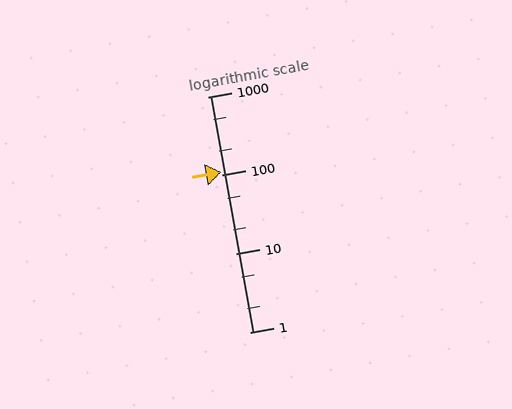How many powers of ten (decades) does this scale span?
The scale spans 3 decades, from 1 to 1000.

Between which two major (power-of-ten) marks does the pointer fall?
The pointer is between 100 and 1000.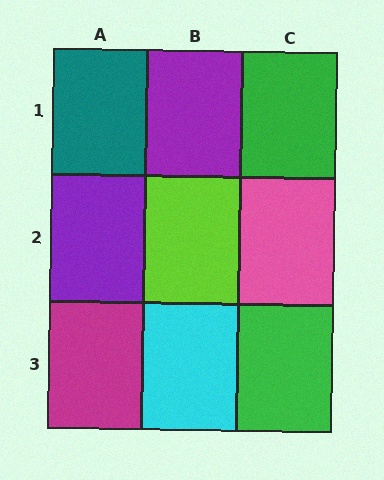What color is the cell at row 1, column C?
Green.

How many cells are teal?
1 cell is teal.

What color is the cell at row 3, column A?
Magenta.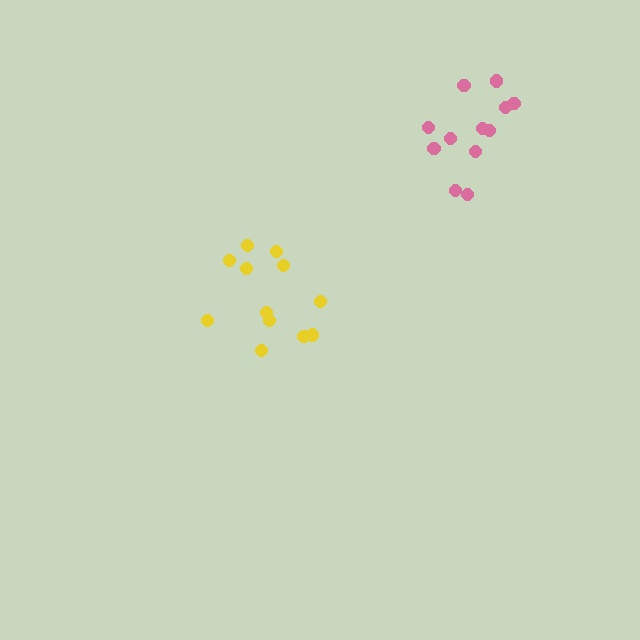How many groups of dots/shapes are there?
There are 2 groups.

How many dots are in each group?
Group 1: 12 dots, Group 2: 12 dots (24 total).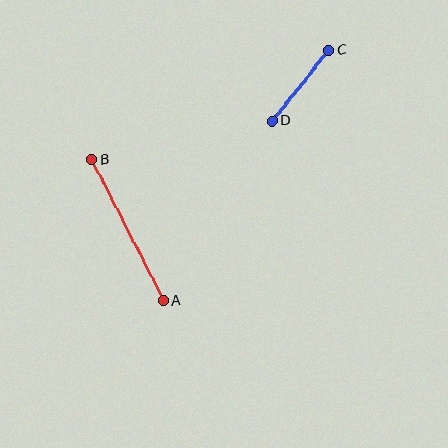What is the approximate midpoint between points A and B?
The midpoint is at approximately (128, 230) pixels.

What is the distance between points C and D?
The distance is approximately 90 pixels.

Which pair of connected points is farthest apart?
Points A and B are farthest apart.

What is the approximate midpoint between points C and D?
The midpoint is at approximately (300, 85) pixels.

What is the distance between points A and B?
The distance is approximately 158 pixels.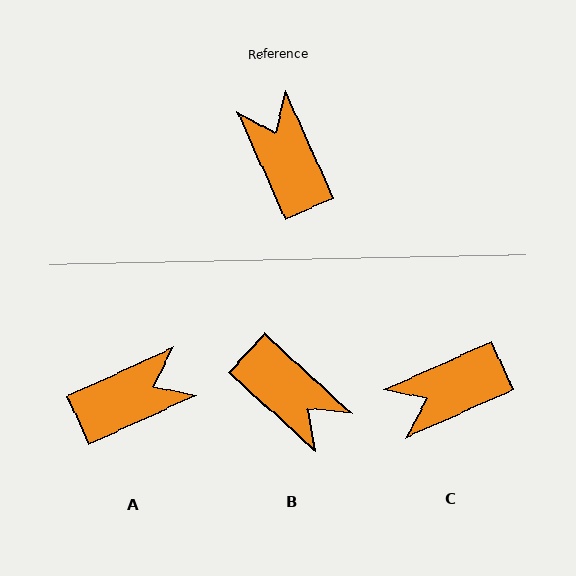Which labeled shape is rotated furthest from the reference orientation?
B, about 156 degrees away.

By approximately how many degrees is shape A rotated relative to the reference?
Approximately 89 degrees clockwise.